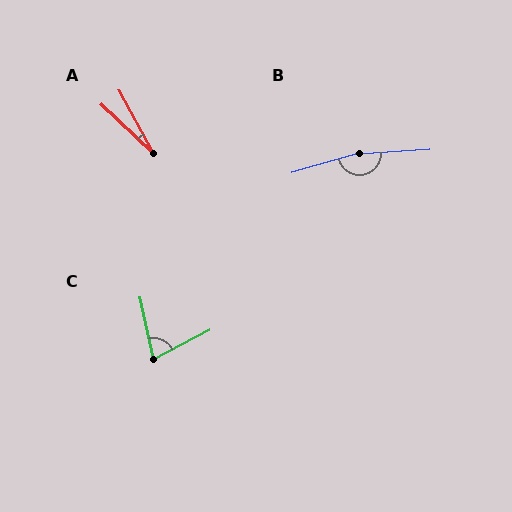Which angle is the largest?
B, at approximately 167 degrees.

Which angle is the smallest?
A, at approximately 19 degrees.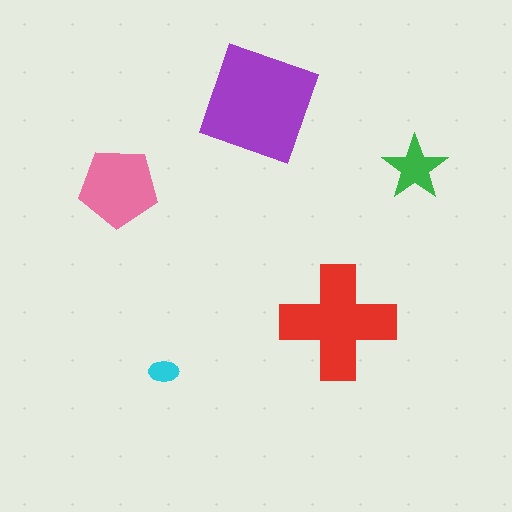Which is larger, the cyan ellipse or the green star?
The green star.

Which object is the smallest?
The cyan ellipse.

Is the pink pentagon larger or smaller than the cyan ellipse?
Larger.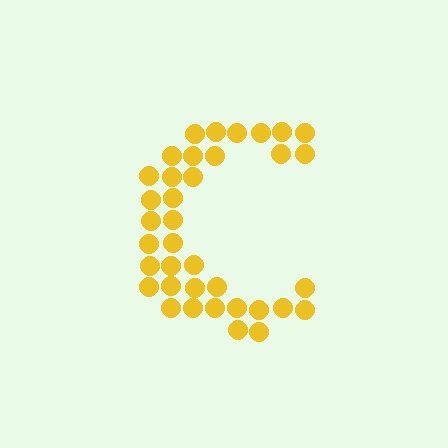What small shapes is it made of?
It is made of small circles.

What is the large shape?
The large shape is the letter C.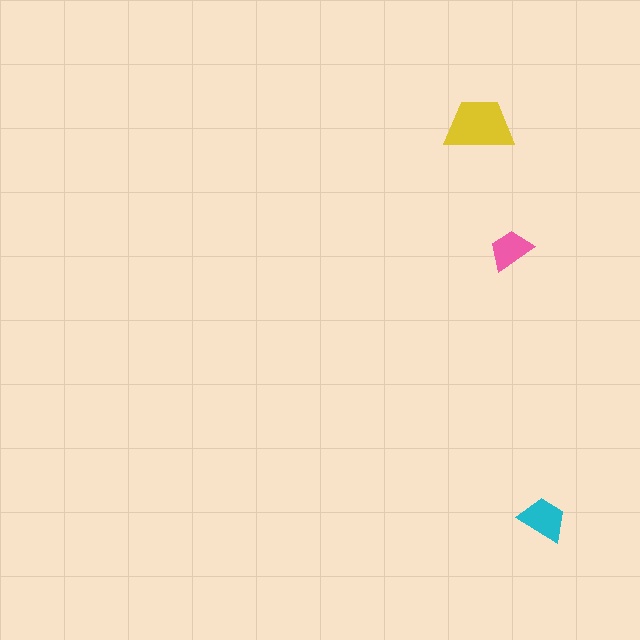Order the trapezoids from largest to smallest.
the yellow one, the cyan one, the pink one.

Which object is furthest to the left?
The yellow trapezoid is leftmost.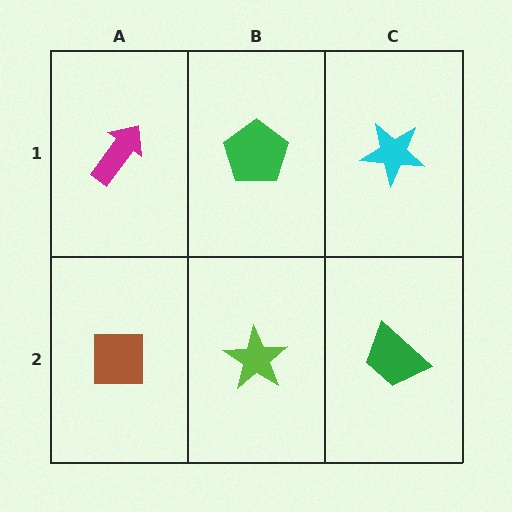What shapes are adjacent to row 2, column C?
A cyan star (row 1, column C), a lime star (row 2, column B).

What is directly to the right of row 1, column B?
A cyan star.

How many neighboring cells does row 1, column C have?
2.